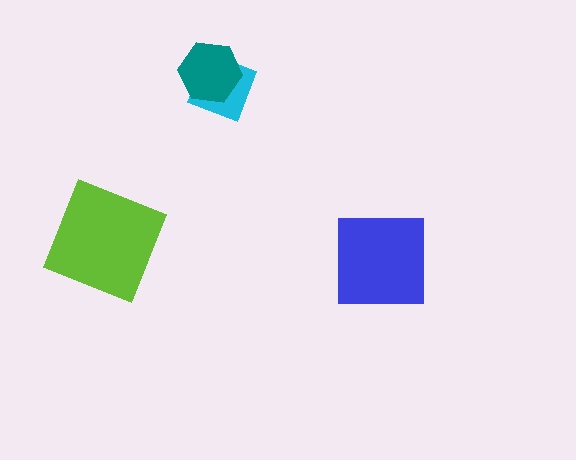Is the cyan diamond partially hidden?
Yes, it is partially covered by another shape.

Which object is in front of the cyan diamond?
The teal hexagon is in front of the cyan diamond.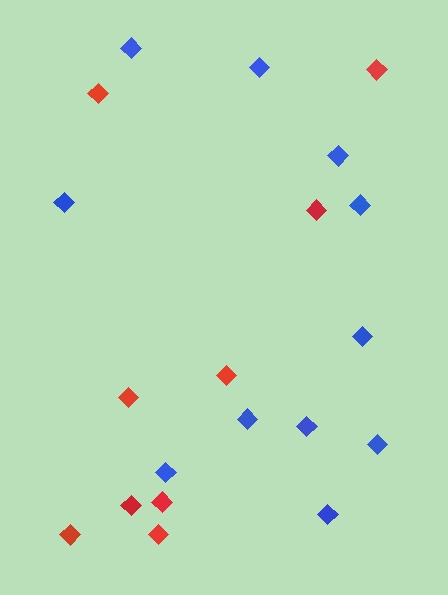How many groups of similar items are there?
There are 2 groups: one group of red diamonds (9) and one group of blue diamonds (11).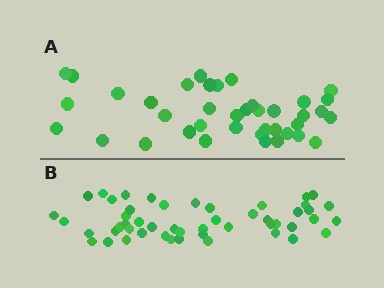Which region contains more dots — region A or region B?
Region B (the bottom region) has more dots.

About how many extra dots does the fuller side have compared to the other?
Region B has roughly 12 or so more dots than region A.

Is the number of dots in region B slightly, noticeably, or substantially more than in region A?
Region B has noticeably more, but not dramatically so. The ratio is roughly 1.3 to 1.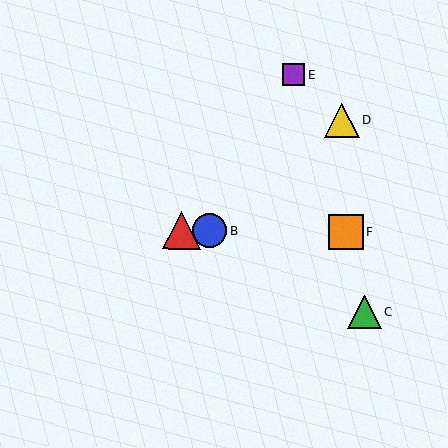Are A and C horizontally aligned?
No, A is at y≈230 and C is at y≈312.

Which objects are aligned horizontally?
Objects A, B, F are aligned horizontally.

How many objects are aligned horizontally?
3 objects (A, B, F) are aligned horizontally.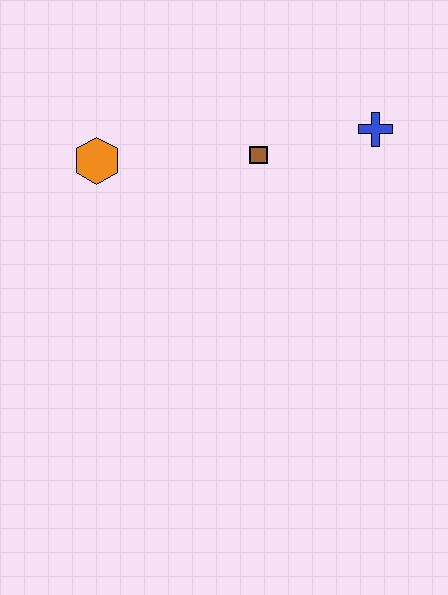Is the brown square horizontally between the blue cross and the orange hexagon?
Yes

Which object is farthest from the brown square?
The orange hexagon is farthest from the brown square.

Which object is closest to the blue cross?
The brown square is closest to the blue cross.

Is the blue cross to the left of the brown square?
No